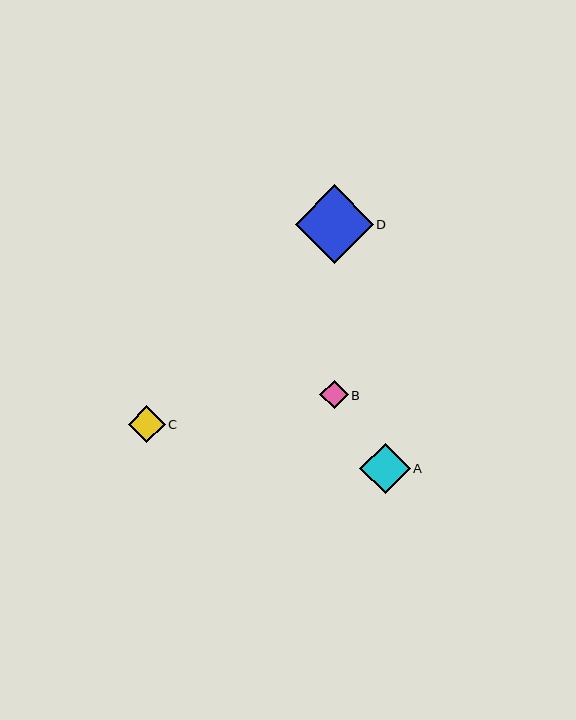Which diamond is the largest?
Diamond D is the largest with a size of approximately 78 pixels.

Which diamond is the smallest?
Diamond B is the smallest with a size of approximately 29 pixels.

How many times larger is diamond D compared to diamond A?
Diamond D is approximately 1.5 times the size of diamond A.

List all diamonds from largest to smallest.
From largest to smallest: D, A, C, B.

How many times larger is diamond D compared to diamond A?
Diamond D is approximately 1.5 times the size of diamond A.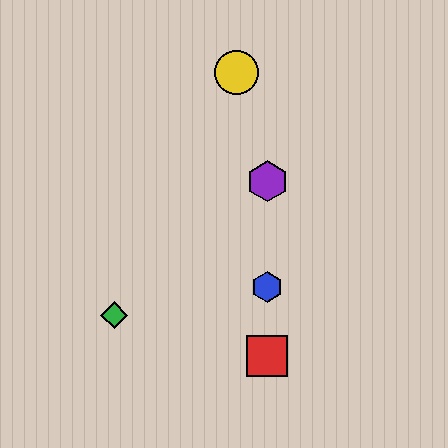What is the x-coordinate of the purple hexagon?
The purple hexagon is at x≈267.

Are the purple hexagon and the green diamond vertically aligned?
No, the purple hexagon is at x≈267 and the green diamond is at x≈114.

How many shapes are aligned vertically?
3 shapes (the red square, the blue hexagon, the purple hexagon) are aligned vertically.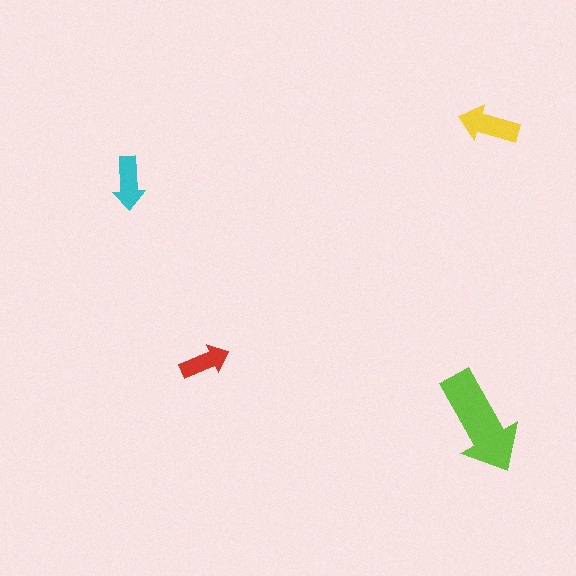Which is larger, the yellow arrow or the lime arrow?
The lime one.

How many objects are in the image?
There are 4 objects in the image.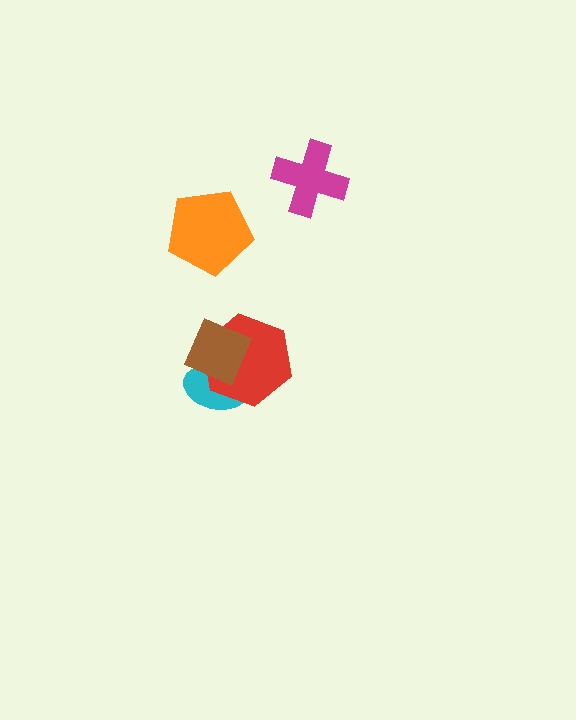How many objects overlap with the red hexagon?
2 objects overlap with the red hexagon.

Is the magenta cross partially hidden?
No, no other shape covers it.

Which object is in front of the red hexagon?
The brown square is in front of the red hexagon.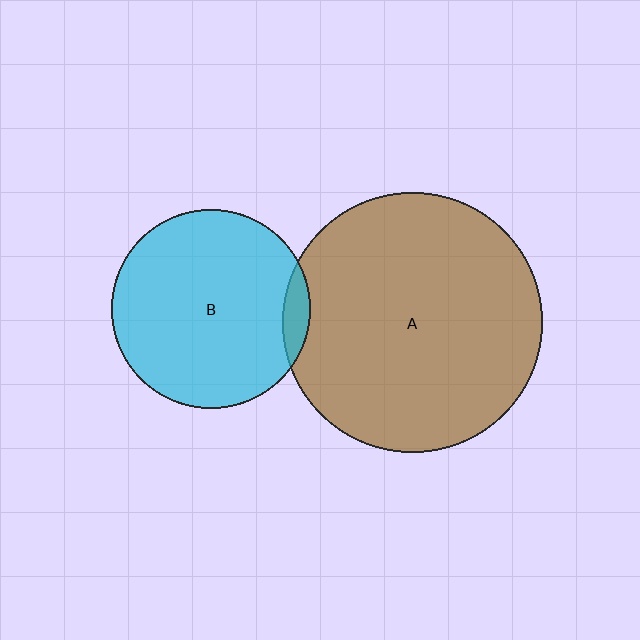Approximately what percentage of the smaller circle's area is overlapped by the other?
Approximately 5%.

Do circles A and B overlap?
Yes.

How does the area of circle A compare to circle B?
Approximately 1.7 times.